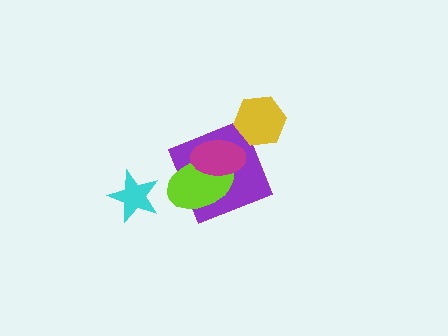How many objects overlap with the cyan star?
0 objects overlap with the cyan star.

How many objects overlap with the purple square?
2 objects overlap with the purple square.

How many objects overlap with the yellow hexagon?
0 objects overlap with the yellow hexagon.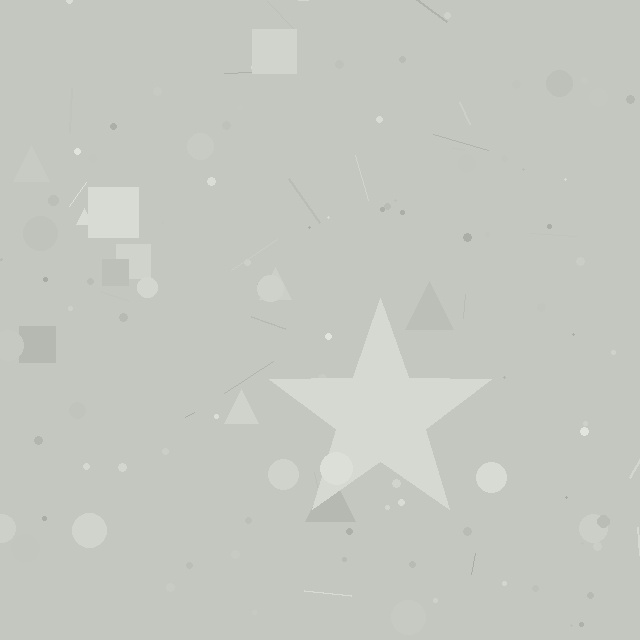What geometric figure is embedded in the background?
A star is embedded in the background.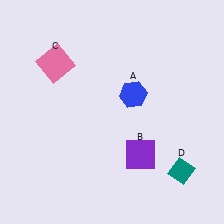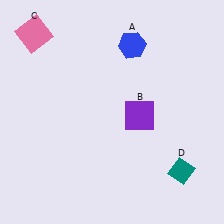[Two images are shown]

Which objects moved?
The objects that moved are: the blue hexagon (A), the purple square (B), the pink square (C).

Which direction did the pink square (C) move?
The pink square (C) moved up.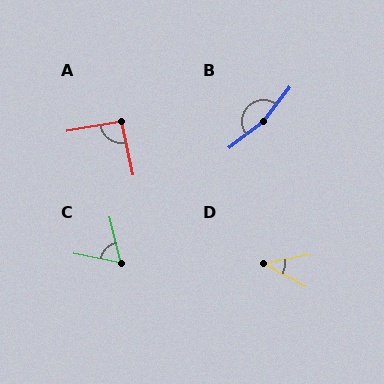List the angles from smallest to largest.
D (39°), C (65°), A (92°), B (164°).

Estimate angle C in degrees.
Approximately 65 degrees.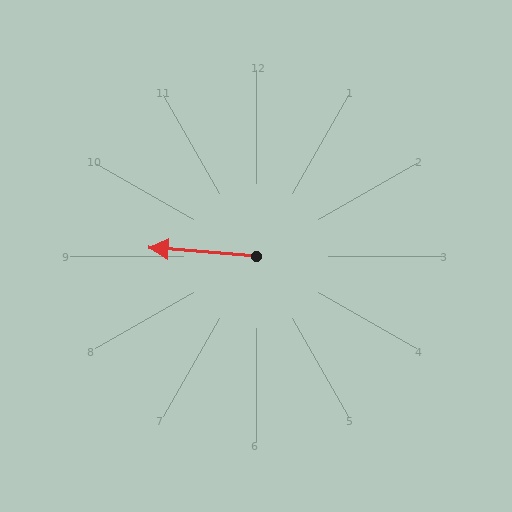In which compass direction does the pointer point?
West.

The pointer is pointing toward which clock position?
Roughly 9 o'clock.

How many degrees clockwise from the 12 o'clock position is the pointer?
Approximately 274 degrees.